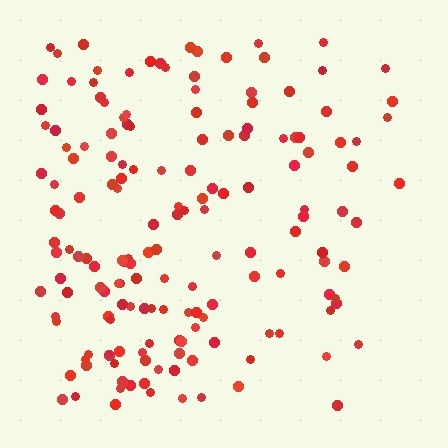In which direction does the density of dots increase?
From right to left, with the left side densest.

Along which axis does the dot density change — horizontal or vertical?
Horizontal.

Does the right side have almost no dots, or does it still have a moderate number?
Still a moderate number, just noticeably fewer than the left.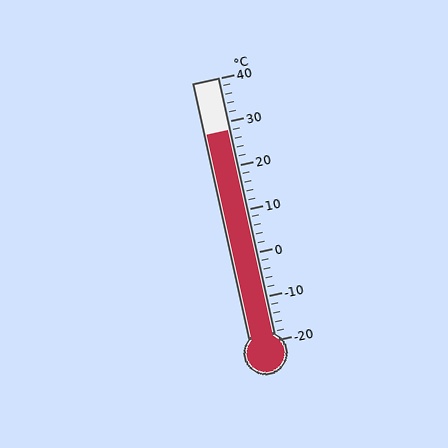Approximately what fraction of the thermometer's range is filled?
The thermometer is filled to approximately 80% of its range.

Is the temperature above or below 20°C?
The temperature is above 20°C.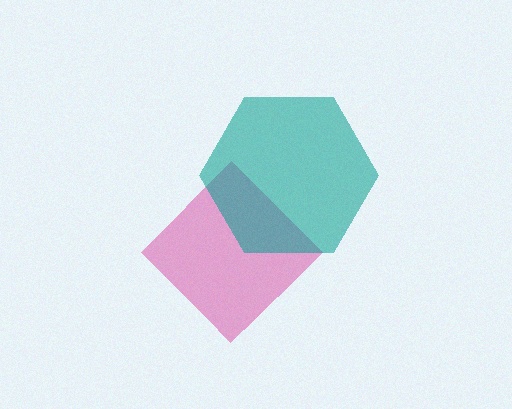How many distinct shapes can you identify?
There are 2 distinct shapes: a magenta diamond, a teal hexagon.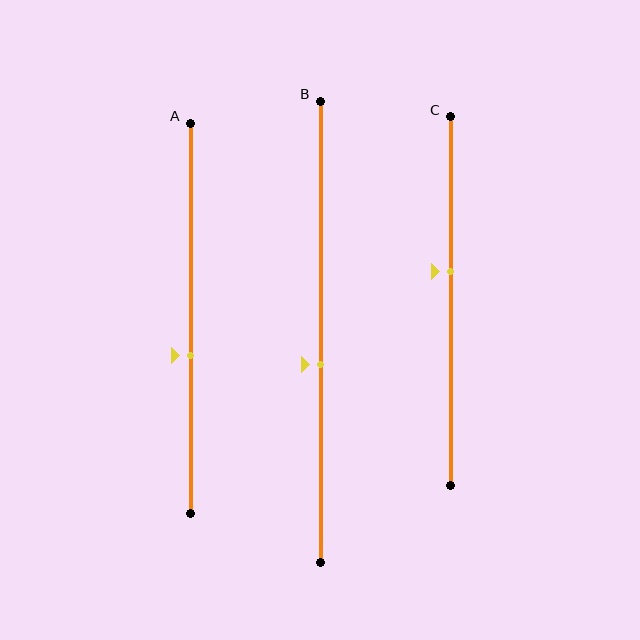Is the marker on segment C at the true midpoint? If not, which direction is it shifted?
No, the marker on segment C is shifted upward by about 8% of the segment length.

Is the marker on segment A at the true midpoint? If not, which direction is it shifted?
No, the marker on segment A is shifted downward by about 9% of the segment length.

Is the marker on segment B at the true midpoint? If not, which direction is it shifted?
No, the marker on segment B is shifted downward by about 7% of the segment length.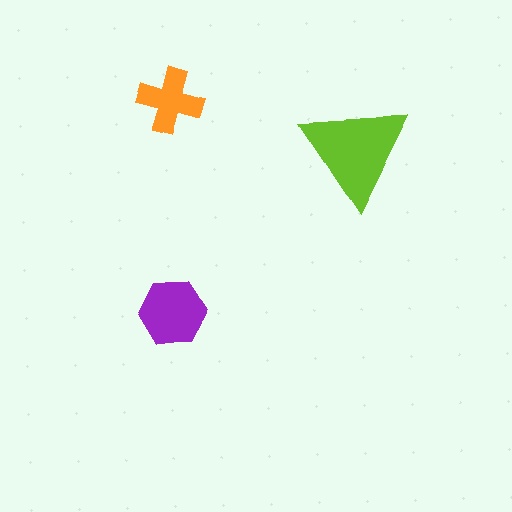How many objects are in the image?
There are 3 objects in the image.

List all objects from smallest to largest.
The orange cross, the purple hexagon, the lime triangle.